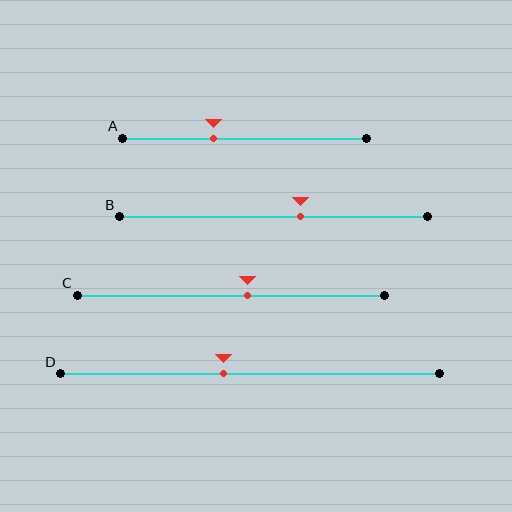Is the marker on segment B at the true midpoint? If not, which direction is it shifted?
No, the marker on segment B is shifted to the right by about 9% of the segment length.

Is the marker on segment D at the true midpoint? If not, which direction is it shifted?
No, the marker on segment D is shifted to the left by about 7% of the segment length.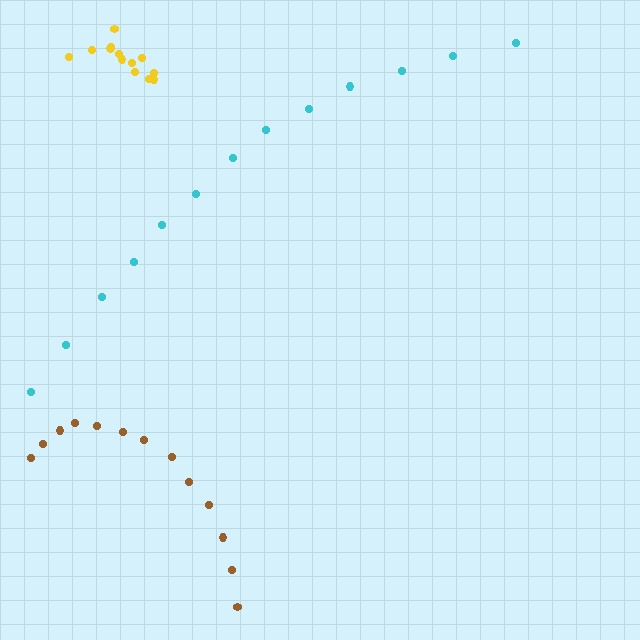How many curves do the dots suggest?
There are 3 distinct paths.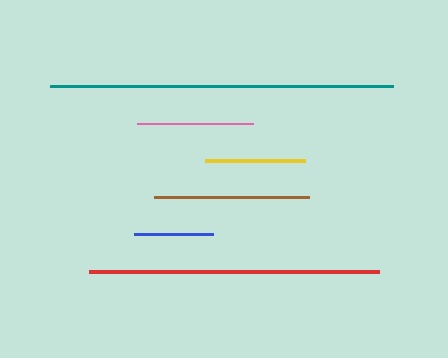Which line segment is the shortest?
The blue line is the shortest at approximately 80 pixels.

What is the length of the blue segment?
The blue segment is approximately 80 pixels long.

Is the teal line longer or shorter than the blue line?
The teal line is longer than the blue line.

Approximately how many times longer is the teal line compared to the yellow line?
The teal line is approximately 3.4 times the length of the yellow line.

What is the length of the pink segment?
The pink segment is approximately 116 pixels long.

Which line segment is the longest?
The teal line is the longest at approximately 343 pixels.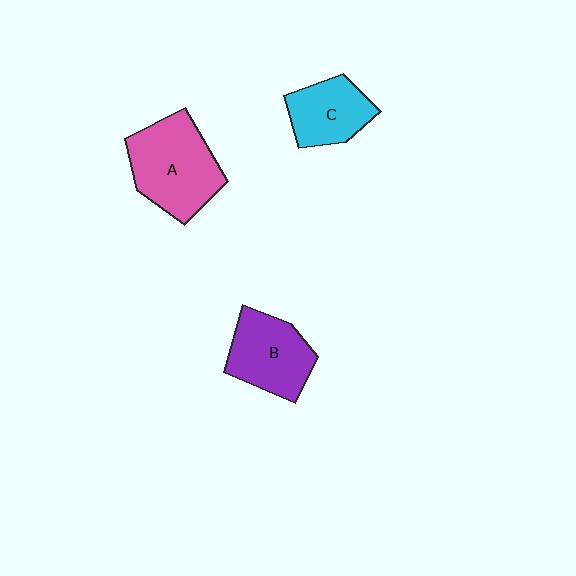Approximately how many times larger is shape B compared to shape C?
Approximately 1.2 times.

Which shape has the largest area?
Shape A (pink).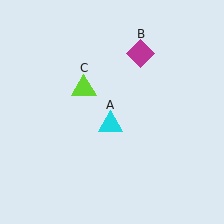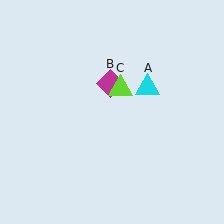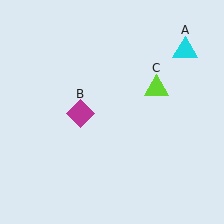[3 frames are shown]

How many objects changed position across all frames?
3 objects changed position: cyan triangle (object A), magenta diamond (object B), lime triangle (object C).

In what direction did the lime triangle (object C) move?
The lime triangle (object C) moved right.